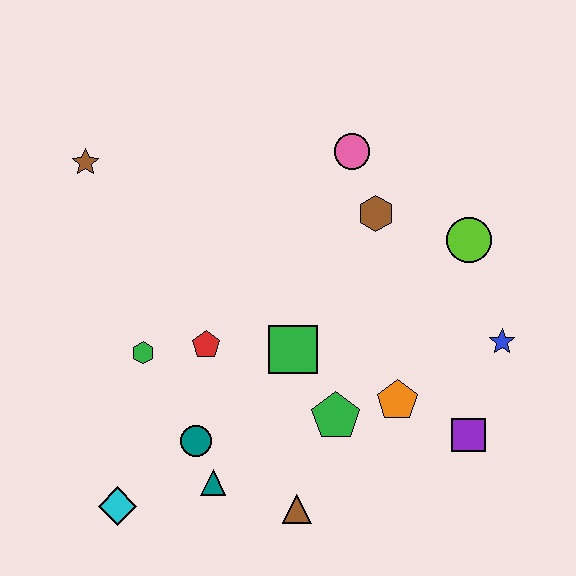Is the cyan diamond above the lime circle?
No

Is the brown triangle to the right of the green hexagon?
Yes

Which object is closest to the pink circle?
The brown hexagon is closest to the pink circle.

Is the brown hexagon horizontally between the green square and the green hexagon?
No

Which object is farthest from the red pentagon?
The blue star is farthest from the red pentagon.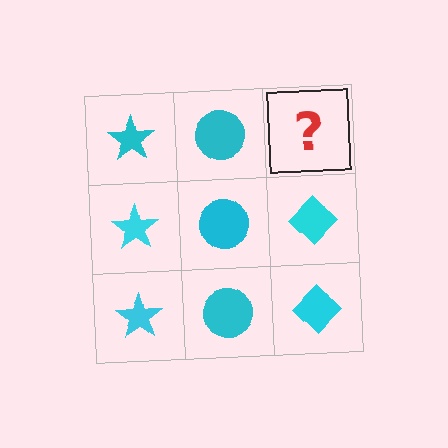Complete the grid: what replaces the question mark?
The question mark should be replaced with a cyan diamond.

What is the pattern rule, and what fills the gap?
The rule is that each column has a consistent shape. The gap should be filled with a cyan diamond.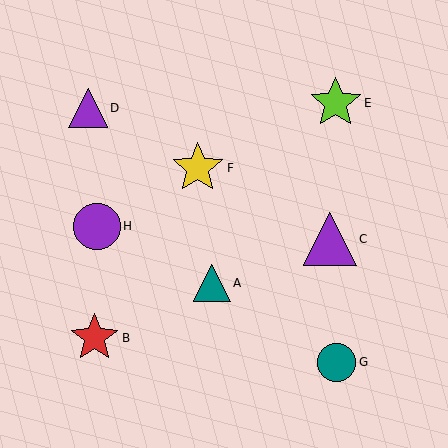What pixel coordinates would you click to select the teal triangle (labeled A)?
Click at (212, 283) to select the teal triangle A.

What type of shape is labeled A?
Shape A is a teal triangle.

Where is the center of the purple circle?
The center of the purple circle is at (97, 226).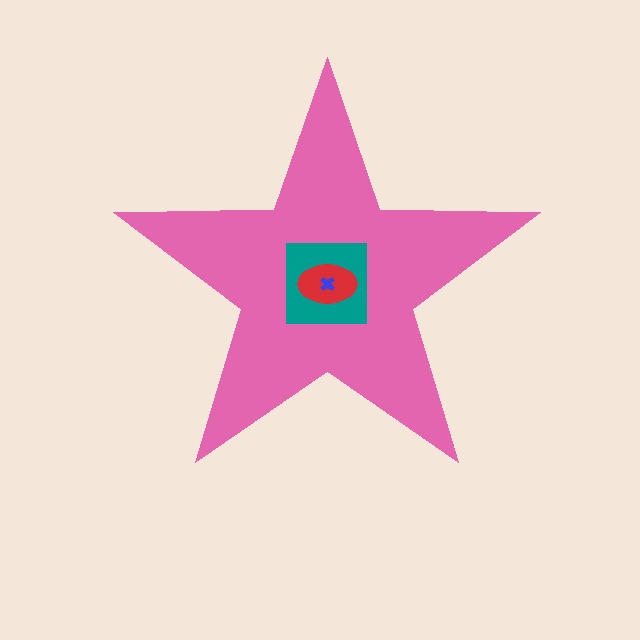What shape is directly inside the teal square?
The red ellipse.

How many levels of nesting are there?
4.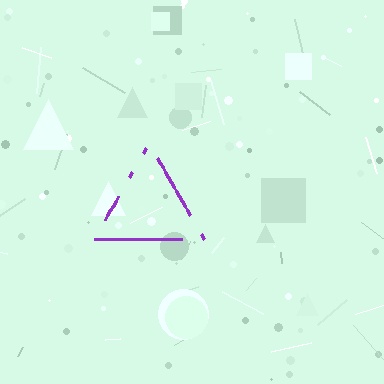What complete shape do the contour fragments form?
The contour fragments form a triangle.